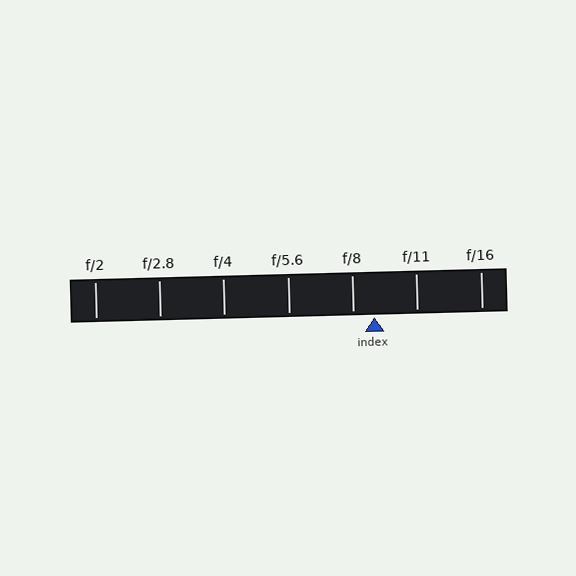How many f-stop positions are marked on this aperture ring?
There are 7 f-stop positions marked.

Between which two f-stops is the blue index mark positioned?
The index mark is between f/8 and f/11.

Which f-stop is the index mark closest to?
The index mark is closest to f/8.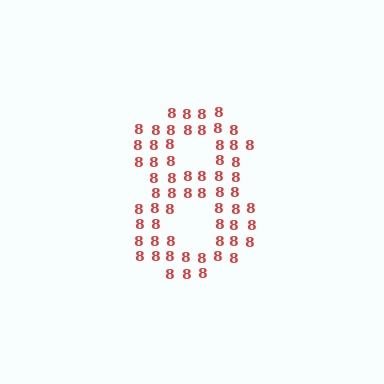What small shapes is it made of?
It is made of small digit 8's.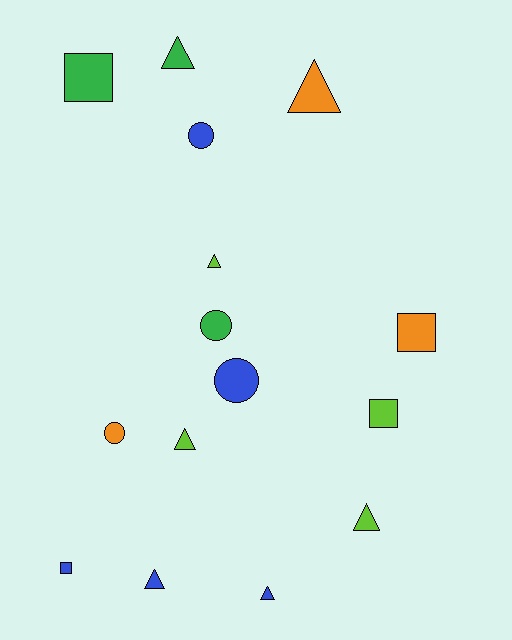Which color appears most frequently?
Blue, with 5 objects.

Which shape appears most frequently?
Triangle, with 7 objects.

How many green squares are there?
There is 1 green square.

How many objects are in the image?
There are 15 objects.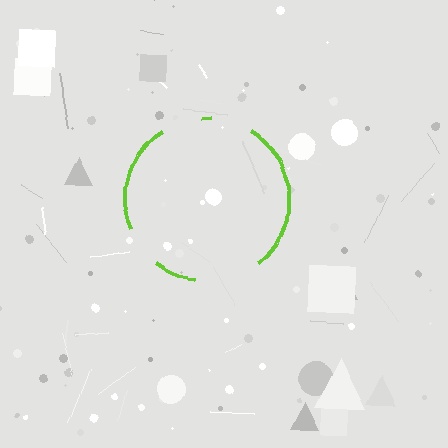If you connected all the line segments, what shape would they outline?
They would outline a circle.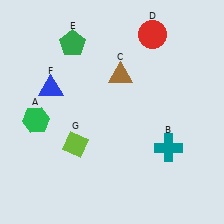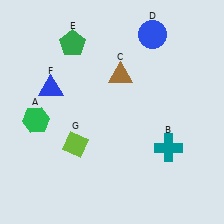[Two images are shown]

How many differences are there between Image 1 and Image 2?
There is 1 difference between the two images.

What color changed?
The circle (D) changed from red in Image 1 to blue in Image 2.